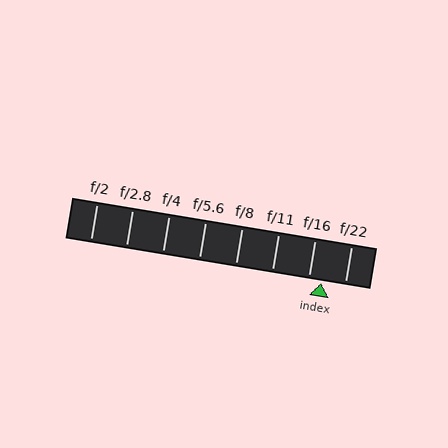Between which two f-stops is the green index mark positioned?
The index mark is between f/16 and f/22.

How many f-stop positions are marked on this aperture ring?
There are 8 f-stop positions marked.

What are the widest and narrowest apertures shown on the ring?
The widest aperture shown is f/2 and the narrowest is f/22.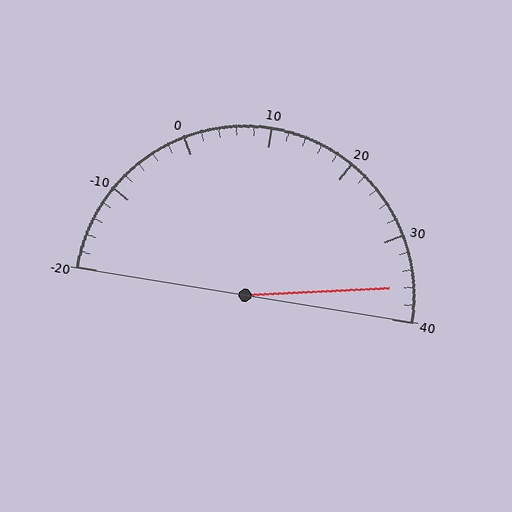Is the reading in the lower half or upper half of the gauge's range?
The reading is in the upper half of the range (-20 to 40).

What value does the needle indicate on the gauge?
The needle indicates approximately 36.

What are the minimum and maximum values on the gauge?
The gauge ranges from -20 to 40.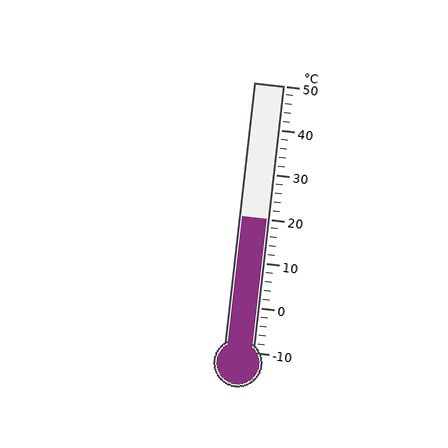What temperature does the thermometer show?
The thermometer shows approximately 20°C.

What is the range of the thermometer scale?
The thermometer scale ranges from -10°C to 50°C.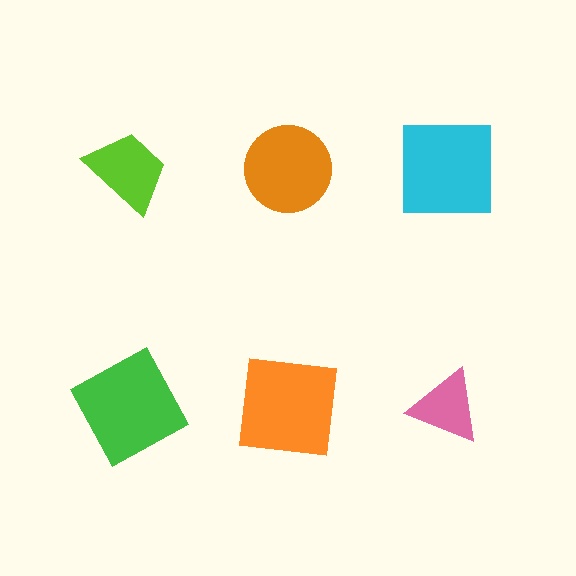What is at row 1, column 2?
An orange circle.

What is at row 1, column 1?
A lime trapezoid.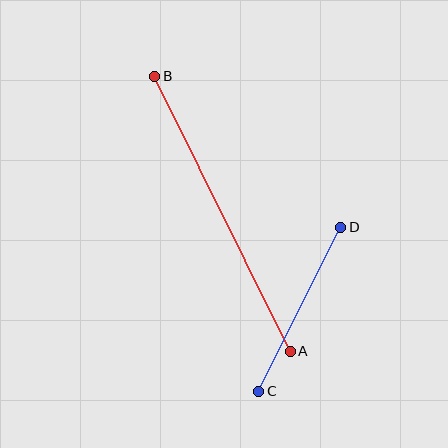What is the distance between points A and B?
The distance is approximately 307 pixels.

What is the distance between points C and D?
The distance is approximately 183 pixels.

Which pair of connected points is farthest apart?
Points A and B are farthest apart.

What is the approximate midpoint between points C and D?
The midpoint is at approximately (300, 309) pixels.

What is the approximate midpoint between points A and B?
The midpoint is at approximately (223, 214) pixels.